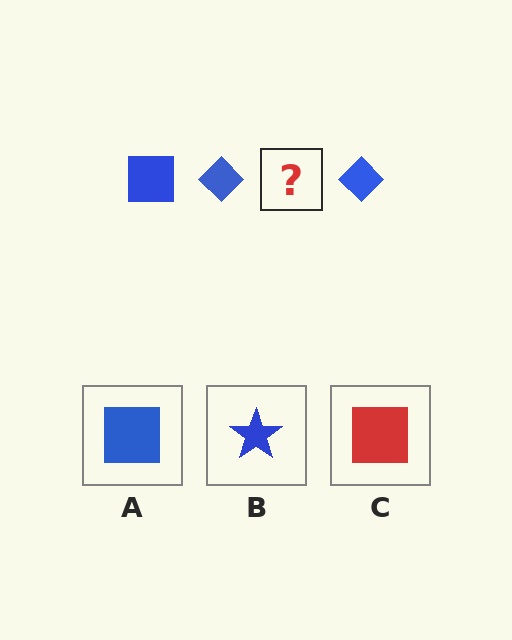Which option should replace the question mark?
Option A.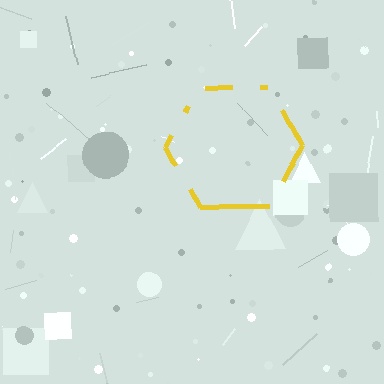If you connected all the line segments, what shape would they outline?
They would outline a hexagon.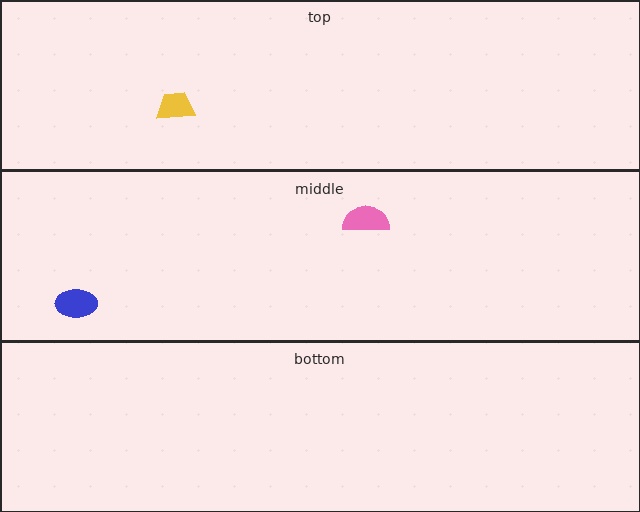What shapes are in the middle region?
The pink semicircle, the blue ellipse.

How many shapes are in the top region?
1.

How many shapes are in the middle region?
2.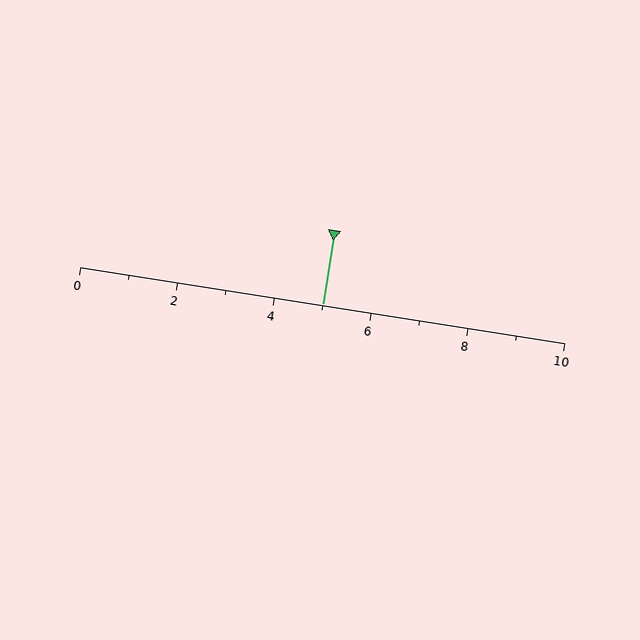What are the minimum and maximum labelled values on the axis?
The axis runs from 0 to 10.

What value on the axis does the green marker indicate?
The marker indicates approximately 5.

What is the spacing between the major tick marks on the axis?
The major ticks are spaced 2 apart.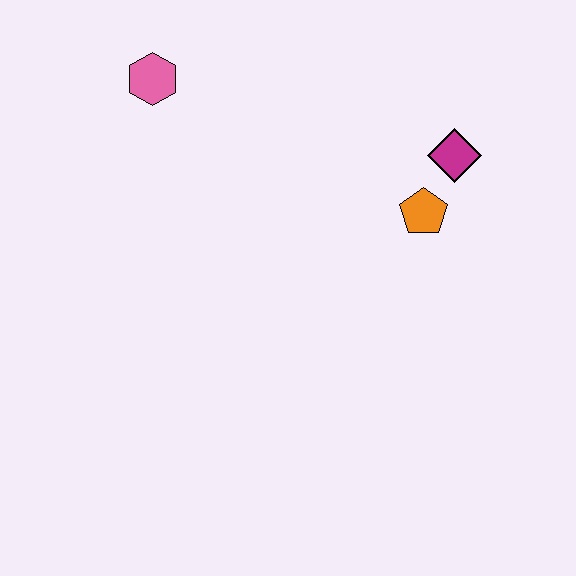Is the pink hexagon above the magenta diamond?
Yes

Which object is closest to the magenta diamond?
The orange pentagon is closest to the magenta diamond.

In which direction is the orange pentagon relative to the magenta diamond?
The orange pentagon is below the magenta diamond.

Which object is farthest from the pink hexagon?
The magenta diamond is farthest from the pink hexagon.